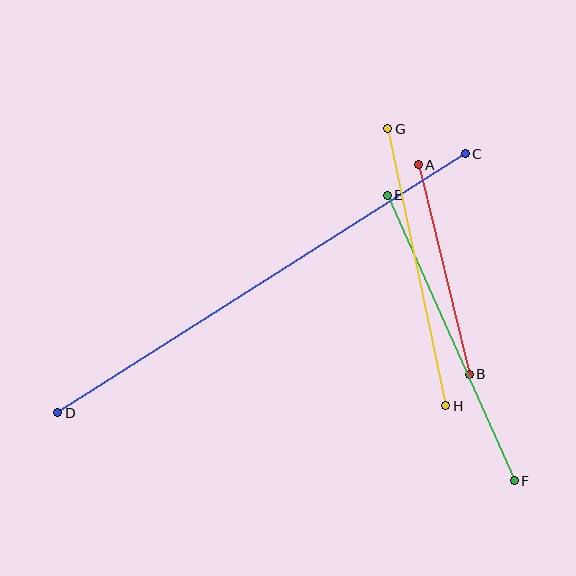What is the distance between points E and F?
The distance is approximately 313 pixels.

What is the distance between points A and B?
The distance is approximately 216 pixels.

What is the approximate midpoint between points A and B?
The midpoint is at approximately (444, 269) pixels.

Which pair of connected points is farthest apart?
Points C and D are farthest apart.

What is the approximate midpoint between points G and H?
The midpoint is at approximately (417, 267) pixels.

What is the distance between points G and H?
The distance is approximately 283 pixels.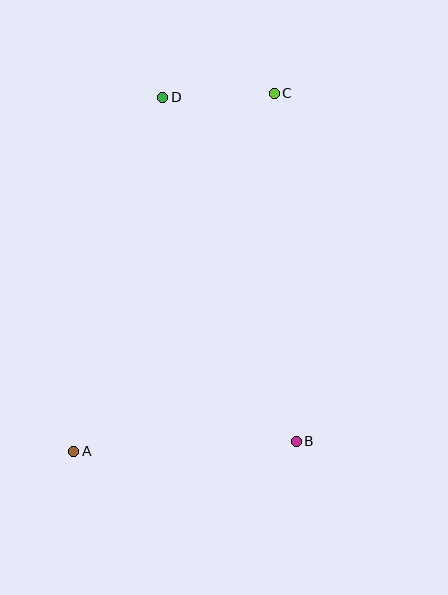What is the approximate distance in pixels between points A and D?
The distance between A and D is approximately 365 pixels.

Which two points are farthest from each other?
Points A and C are farthest from each other.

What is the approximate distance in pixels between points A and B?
The distance between A and B is approximately 223 pixels.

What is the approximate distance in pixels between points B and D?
The distance between B and D is approximately 369 pixels.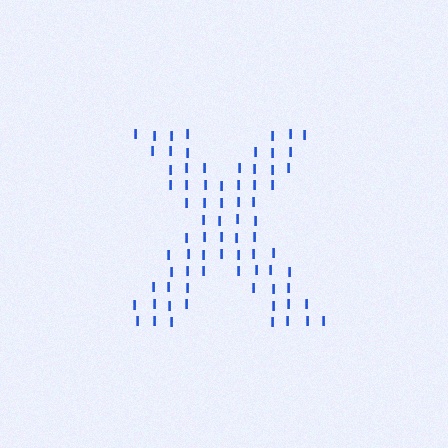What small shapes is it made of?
It is made of small letter I's.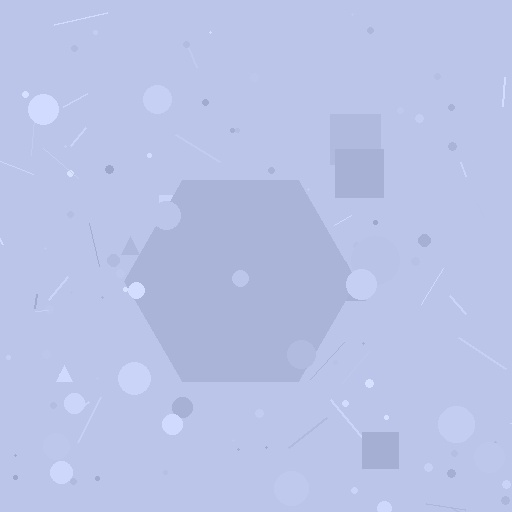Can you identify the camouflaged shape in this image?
The camouflaged shape is a hexagon.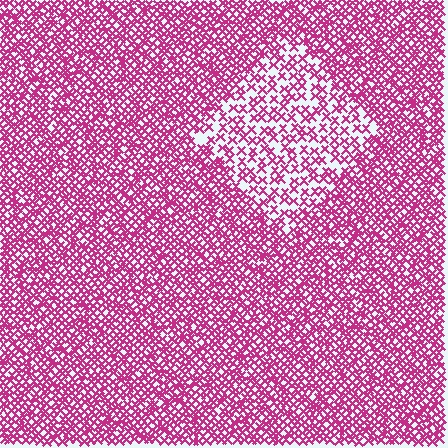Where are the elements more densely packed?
The elements are more densely packed outside the diamond boundary.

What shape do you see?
I see a diamond.